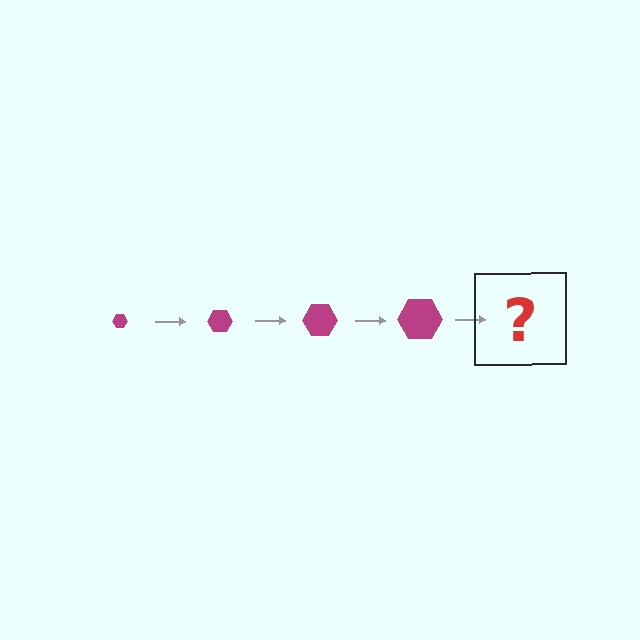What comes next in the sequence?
The next element should be a magenta hexagon, larger than the previous one.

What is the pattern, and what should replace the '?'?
The pattern is that the hexagon gets progressively larger each step. The '?' should be a magenta hexagon, larger than the previous one.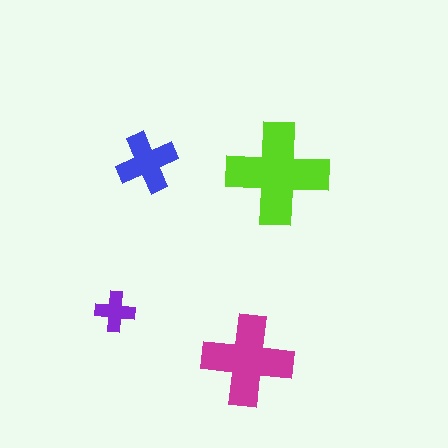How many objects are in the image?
There are 4 objects in the image.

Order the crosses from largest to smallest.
the lime one, the magenta one, the blue one, the purple one.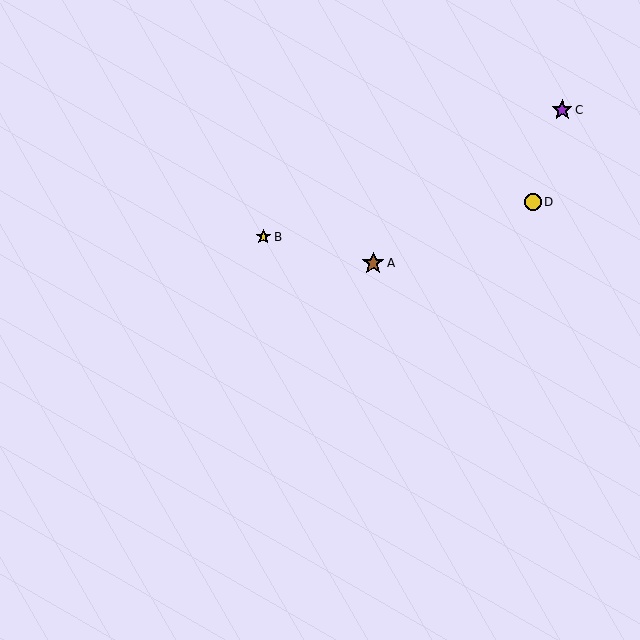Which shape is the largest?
The brown star (labeled A) is the largest.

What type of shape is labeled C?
Shape C is a purple star.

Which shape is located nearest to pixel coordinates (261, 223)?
The yellow star (labeled B) at (263, 237) is nearest to that location.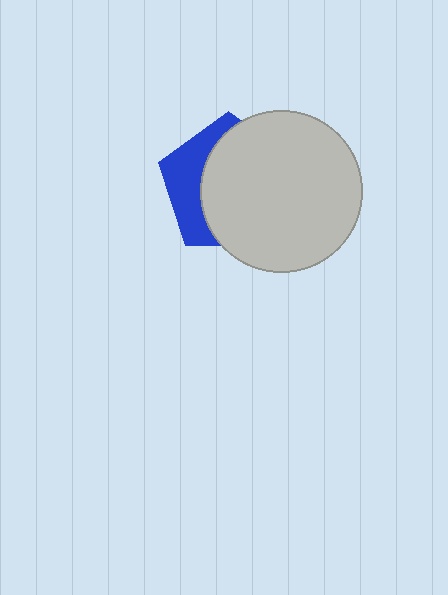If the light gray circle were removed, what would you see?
You would see the complete blue pentagon.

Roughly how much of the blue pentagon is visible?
A small part of it is visible (roughly 32%).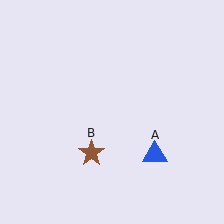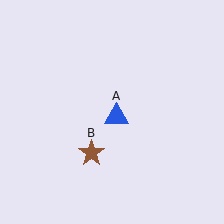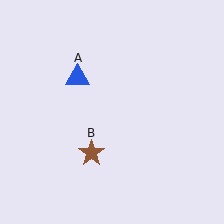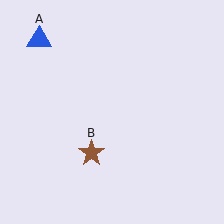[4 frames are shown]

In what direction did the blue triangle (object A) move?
The blue triangle (object A) moved up and to the left.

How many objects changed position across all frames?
1 object changed position: blue triangle (object A).